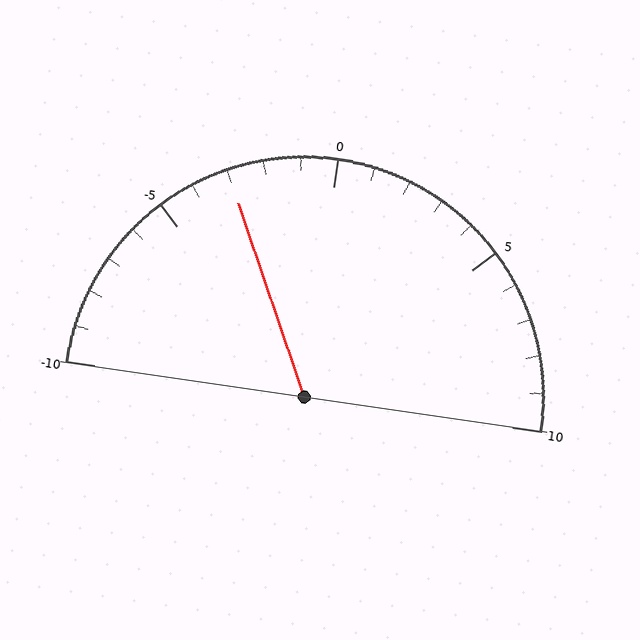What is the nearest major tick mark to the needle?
The nearest major tick mark is -5.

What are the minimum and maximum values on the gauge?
The gauge ranges from -10 to 10.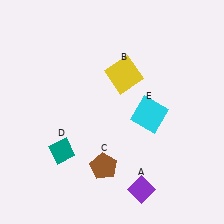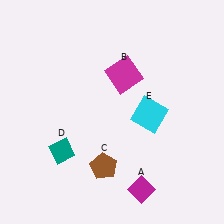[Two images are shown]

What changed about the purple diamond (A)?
In Image 1, A is purple. In Image 2, it changed to magenta.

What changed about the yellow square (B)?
In Image 1, B is yellow. In Image 2, it changed to magenta.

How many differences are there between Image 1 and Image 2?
There are 2 differences between the two images.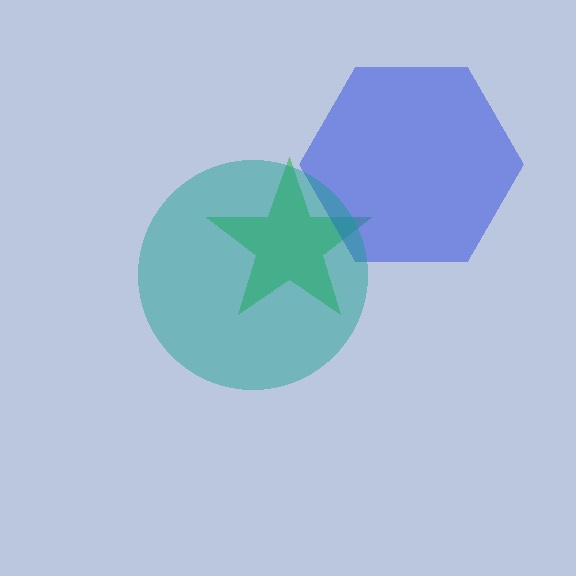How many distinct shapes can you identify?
There are 3 distinct shapes: a green star, a blue hexagon, a teal circle.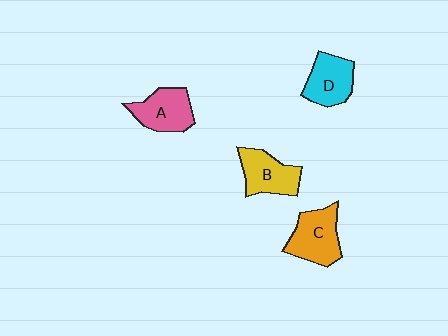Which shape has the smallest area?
Shape D (cyan).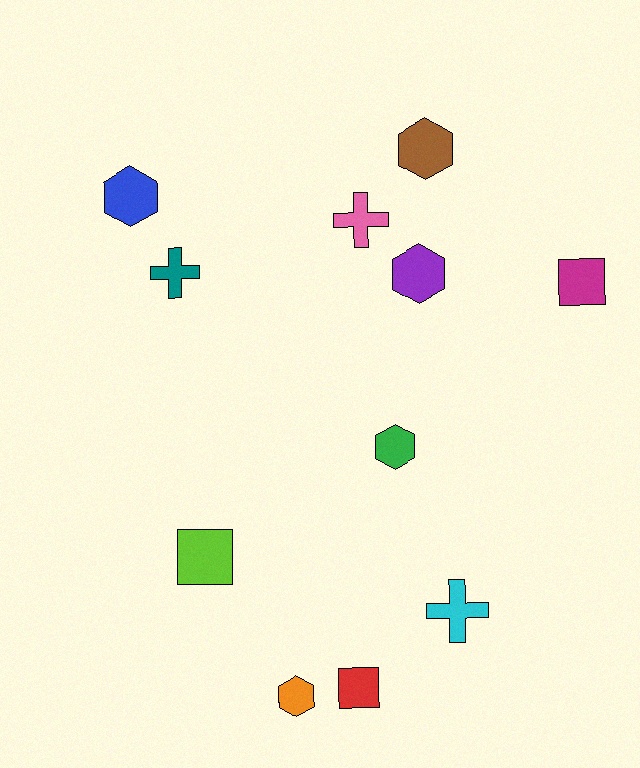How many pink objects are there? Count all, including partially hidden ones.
There is 1 pink object.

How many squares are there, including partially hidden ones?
There are 3 squares.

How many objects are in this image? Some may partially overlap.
There are 11 objects.